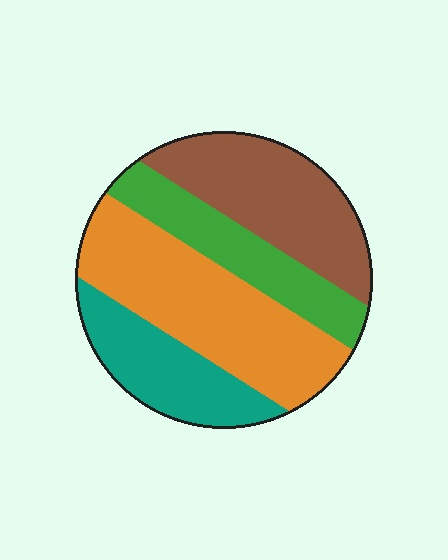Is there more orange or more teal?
Orange.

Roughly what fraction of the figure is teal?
Teal takes up about one fifth (1/5) of the figure.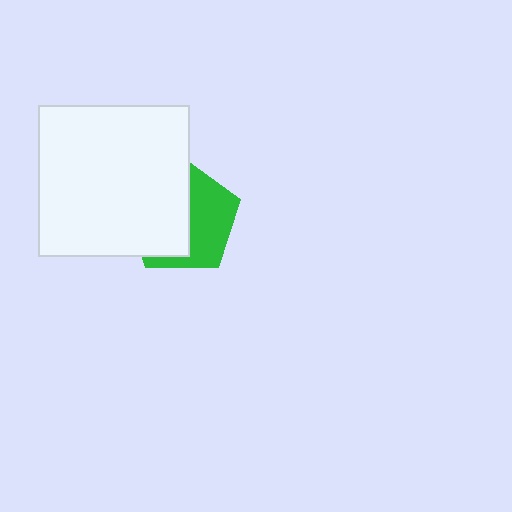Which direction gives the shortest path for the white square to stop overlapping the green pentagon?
Moving left gives the shortest separation.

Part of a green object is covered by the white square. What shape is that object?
It is a pentagon.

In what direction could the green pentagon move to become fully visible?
The green pentagon could move right. That would shift it out from behind the white square entirely.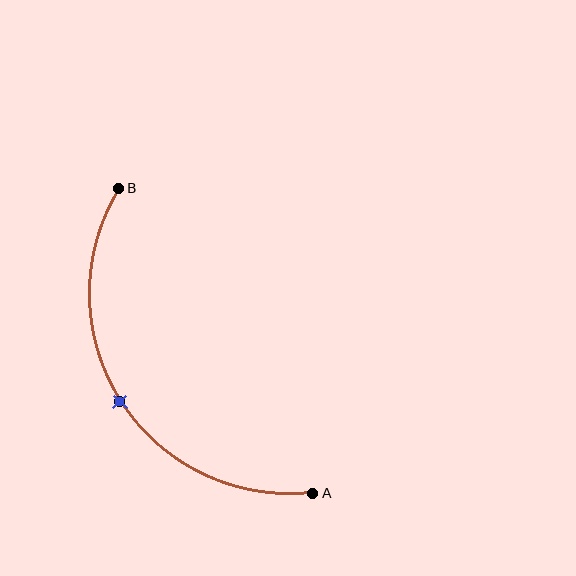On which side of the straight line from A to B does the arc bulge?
The arc bulges to the left of the straight line connecting A and B.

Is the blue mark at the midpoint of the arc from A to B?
Yes. The blue mark lies on the arc at equal arc-length from both A and B — it is the arc midpoint.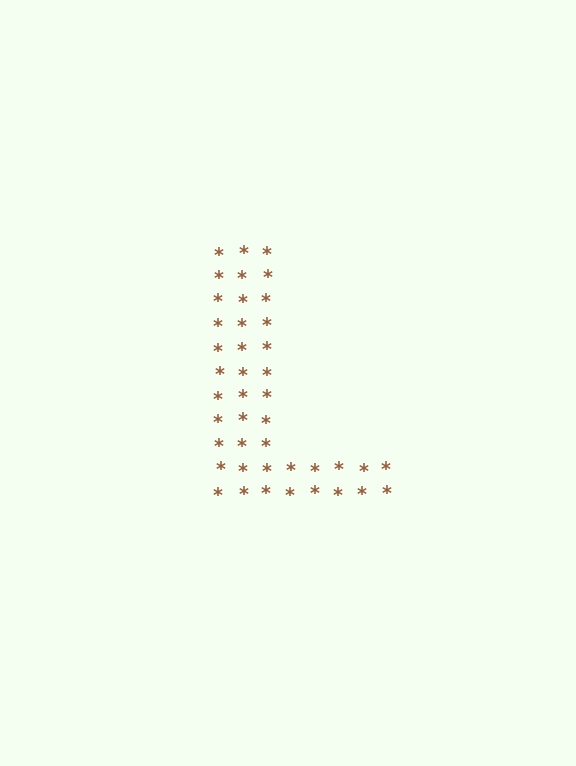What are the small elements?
The small elements are asterisks.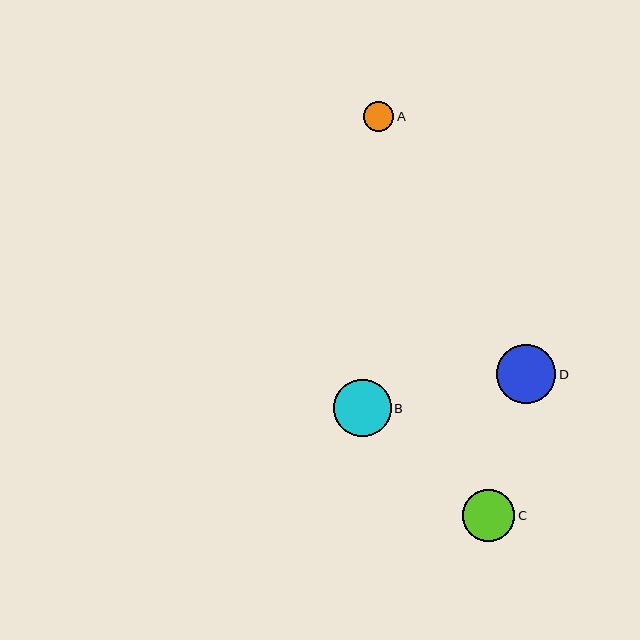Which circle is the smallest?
Circle A is the smallest with a size of approximately 30 pixels.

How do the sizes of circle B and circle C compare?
Circle B and circle C are approximately the same size.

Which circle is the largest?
Circle D is the largest with a size of approximately 59 pixels.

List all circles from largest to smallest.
From largest to smallest: D, B, C, A.